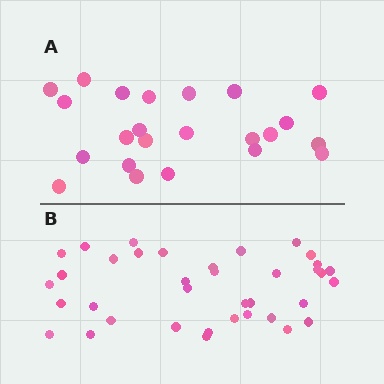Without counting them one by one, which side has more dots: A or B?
Region B (the bottom region) has more dots.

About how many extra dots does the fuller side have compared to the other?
Region B has approximately 15 more dots than region A.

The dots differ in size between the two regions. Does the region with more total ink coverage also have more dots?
No. Region A has more total ink coverage because its dots are larger, but region B actually contains more individual dots. Total area can be misleading — the number of items is what matters here.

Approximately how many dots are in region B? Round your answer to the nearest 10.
About 40 dots. (The exact count is 37, which rounds to 40.)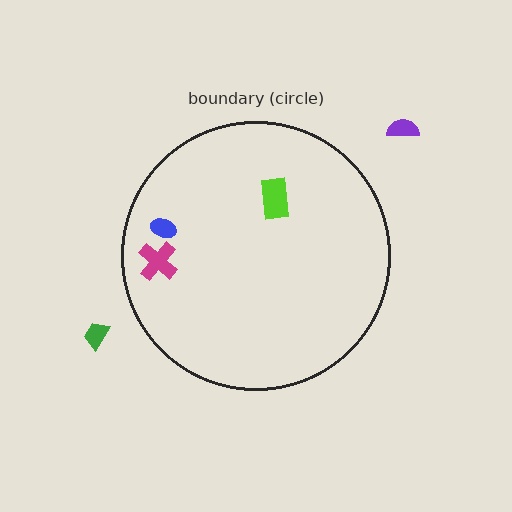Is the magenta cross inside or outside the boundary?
Inside.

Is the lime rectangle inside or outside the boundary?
Inside.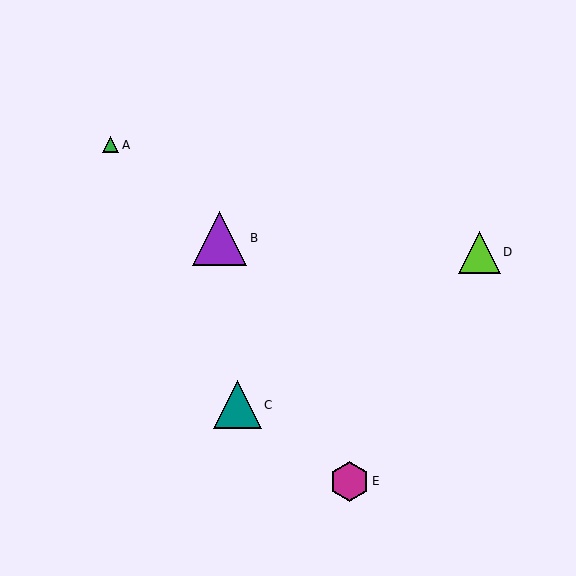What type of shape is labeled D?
Shape D is a lime triangle.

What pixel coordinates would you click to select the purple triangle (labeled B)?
Click at (220, 238) to select the purple triangle B.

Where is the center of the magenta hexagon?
The center of the magenta hexagon is at (349, 481).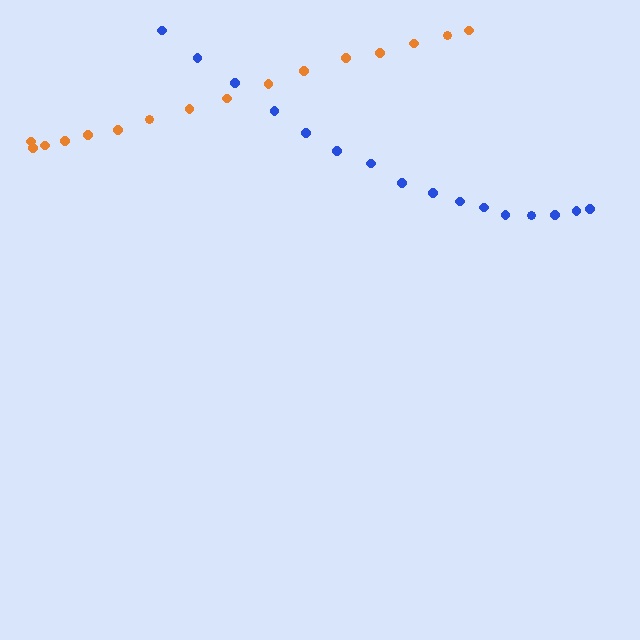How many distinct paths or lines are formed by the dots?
There are 2 distinct paths.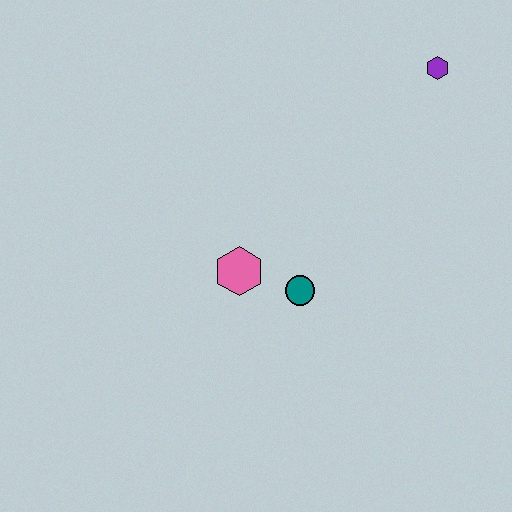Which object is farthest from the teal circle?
The purple hexagon is farthest from the teal circle.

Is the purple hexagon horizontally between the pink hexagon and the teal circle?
No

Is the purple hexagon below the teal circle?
No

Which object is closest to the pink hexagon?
The teal circle is closest to the pink hexagon.